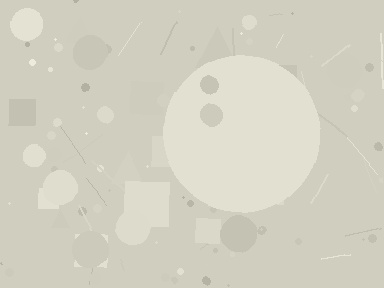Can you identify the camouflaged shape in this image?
The camouflaged shape is a circle.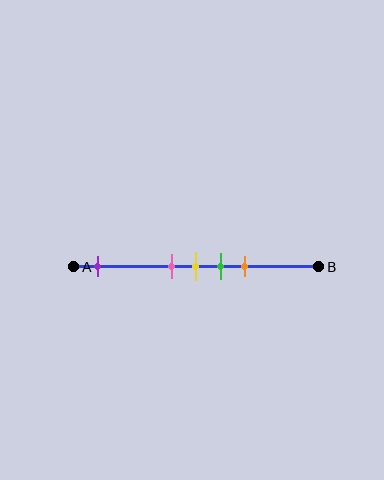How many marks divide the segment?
There are 5 marks dividing the segment.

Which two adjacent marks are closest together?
The pink and yellow marks are the closest adjacent pair.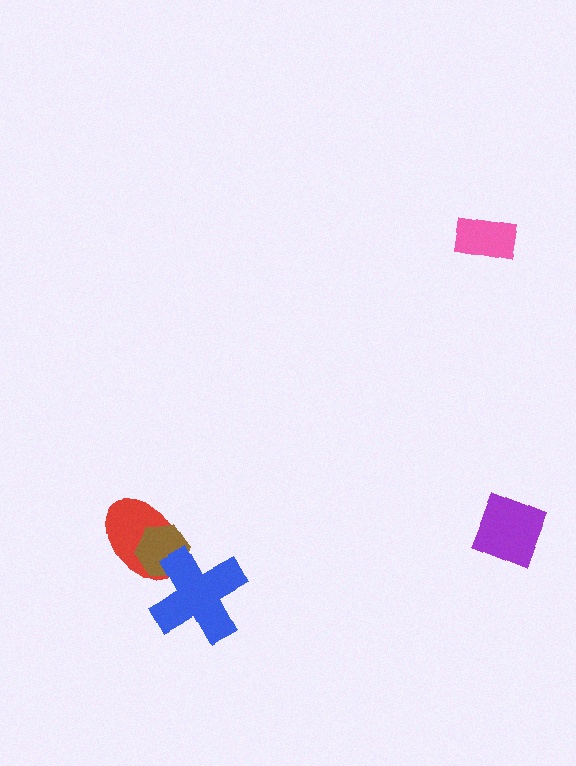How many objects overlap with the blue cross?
2 objects overlap with the blue cross.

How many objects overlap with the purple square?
0 objects overlap with the purple square.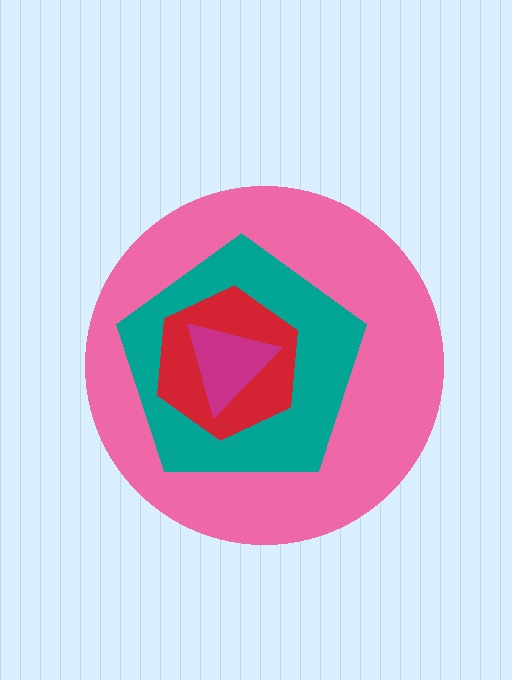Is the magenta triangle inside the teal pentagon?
Yes.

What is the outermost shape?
The pink circle.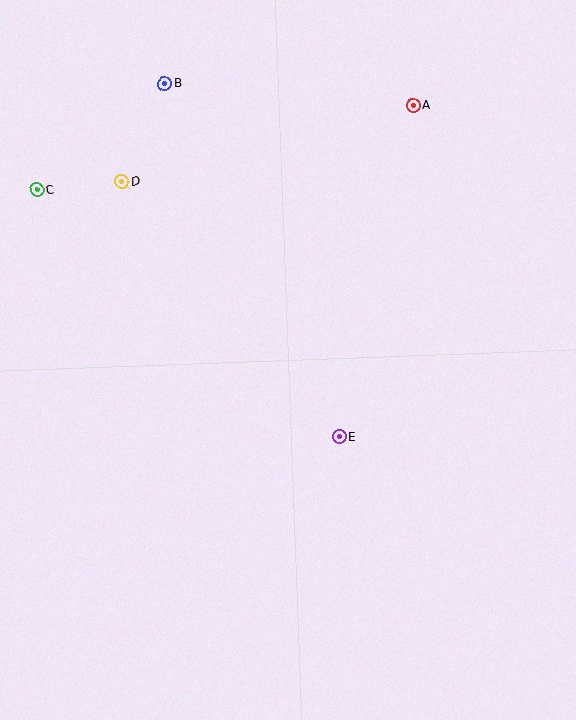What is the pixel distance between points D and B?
The distance between D and B is 107 pixels.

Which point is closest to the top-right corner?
Point A is closest to the top-right corner.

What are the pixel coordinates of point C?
Point C is at (37, 190).